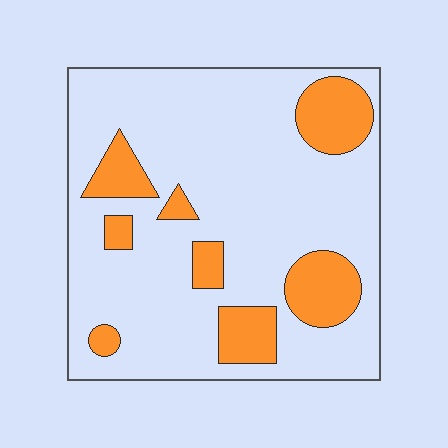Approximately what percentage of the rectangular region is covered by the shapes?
Approximately 20%.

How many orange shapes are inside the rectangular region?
8.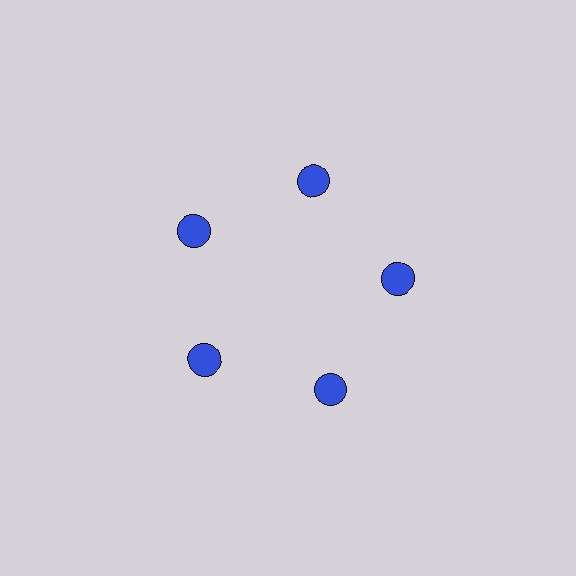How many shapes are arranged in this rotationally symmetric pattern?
There are 5 shapes, arranged in 5 groups of 1.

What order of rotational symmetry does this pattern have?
This pattern has 5-fold rotational symmetry.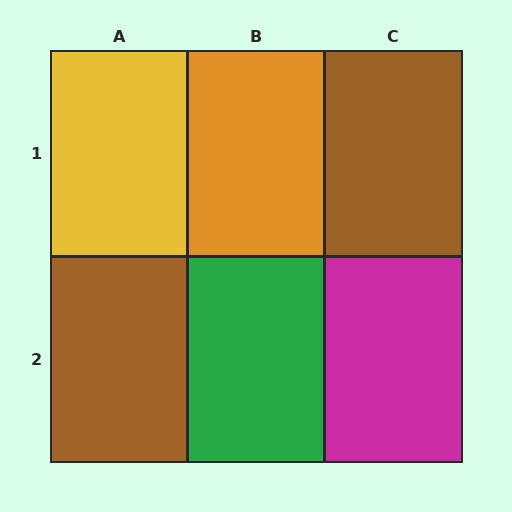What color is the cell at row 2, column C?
Magenta.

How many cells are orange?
1 cell is orange.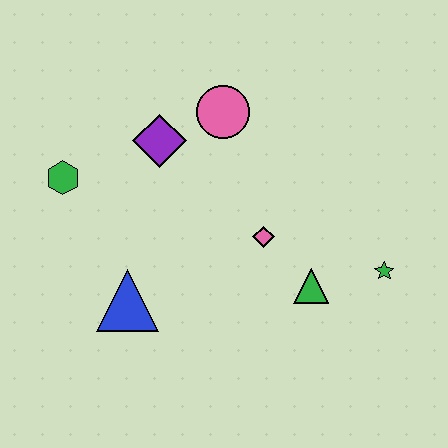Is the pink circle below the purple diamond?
No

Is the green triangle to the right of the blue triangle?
Yes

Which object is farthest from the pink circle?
The green star is farthest from the pink circle.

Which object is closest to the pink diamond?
The green triangle is closest to the pink diamond.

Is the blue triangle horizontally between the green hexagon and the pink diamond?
Yes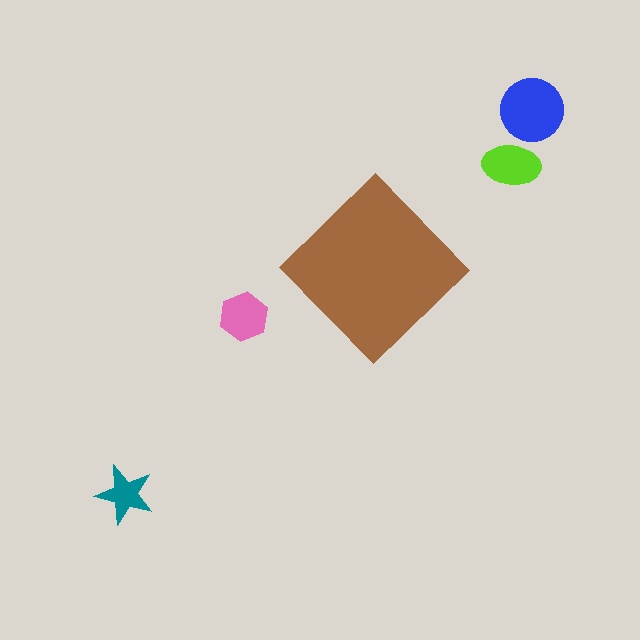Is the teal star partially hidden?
No, the teal star is fully visible.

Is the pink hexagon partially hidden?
No, the pink hexagon is fully visible.